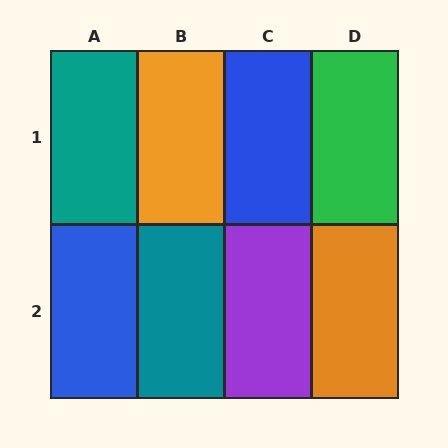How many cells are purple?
1 cell is purple.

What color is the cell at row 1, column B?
Orange.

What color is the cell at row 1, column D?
Green.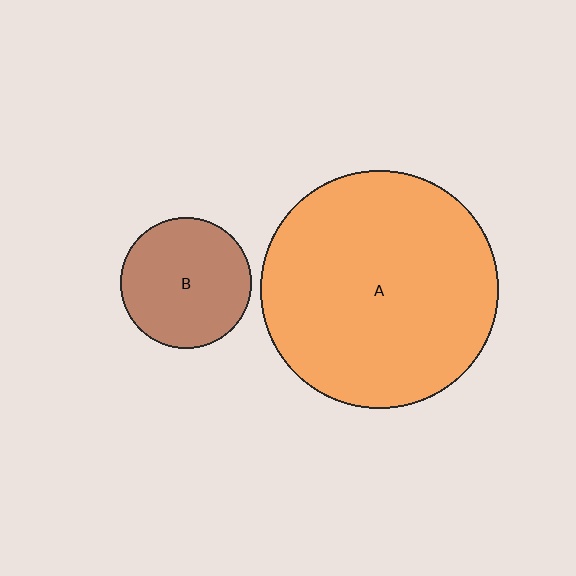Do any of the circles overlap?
No, none of the circles overlap.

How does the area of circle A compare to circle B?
Approximately 3.3 times.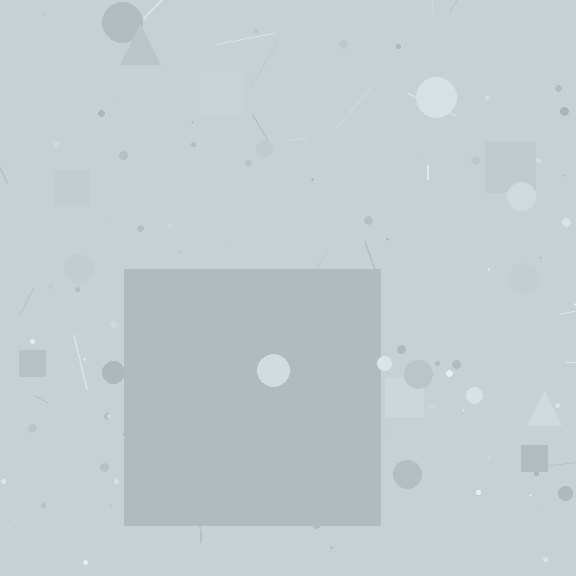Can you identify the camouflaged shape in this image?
The camouflaged shape is a square.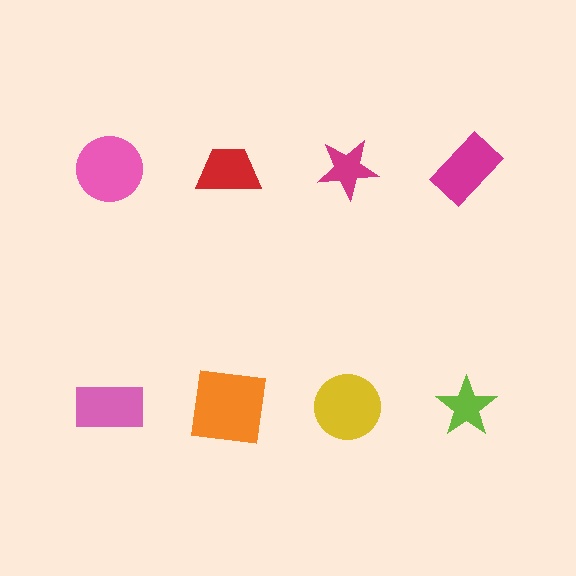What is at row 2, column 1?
A pink rectangle.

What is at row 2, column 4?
A lime star.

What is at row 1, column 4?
A magenta rectangle.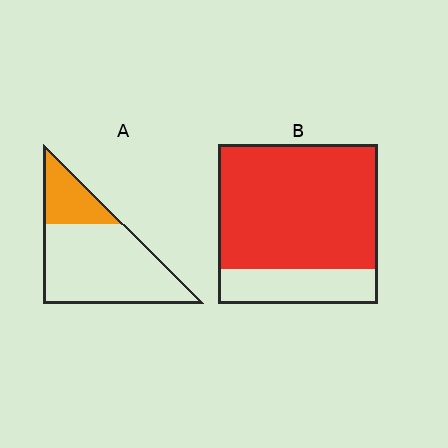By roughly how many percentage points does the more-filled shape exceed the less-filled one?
By roughly 55 percentage points (B over A).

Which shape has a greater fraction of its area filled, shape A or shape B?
Shape B.